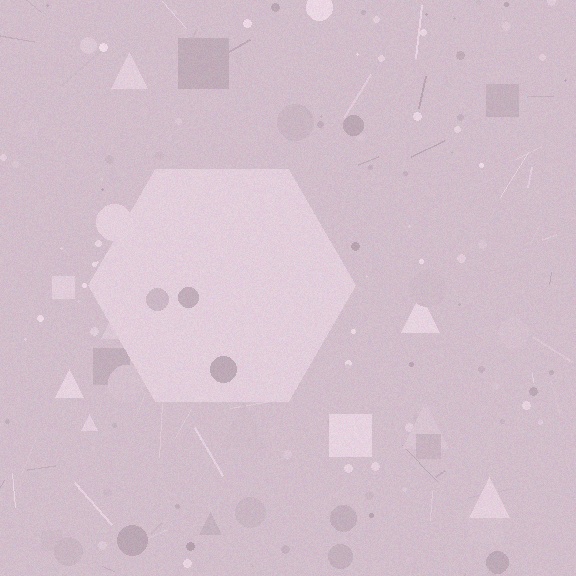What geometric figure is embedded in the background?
A hexagon is embedded in the background.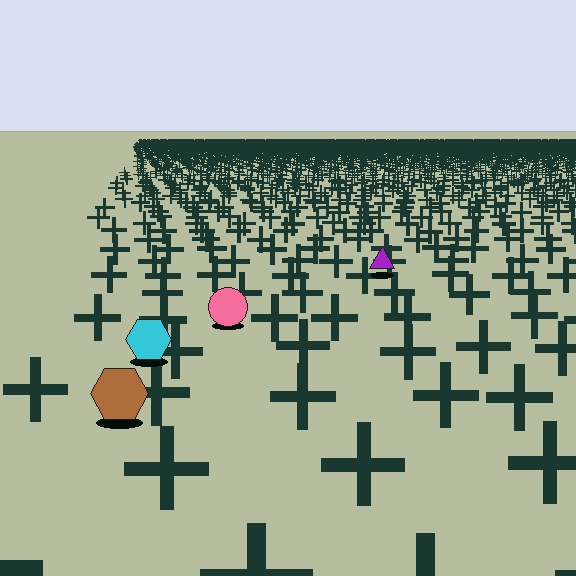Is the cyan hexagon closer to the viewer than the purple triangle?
Yes. The cyan hexagon is closer — you can tell from the texture gradient: the ground texture is coarser near it.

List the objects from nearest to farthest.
From nearest to farthest: the brown hexagon, the cyan hexagon, the pink circle, the purple triangle.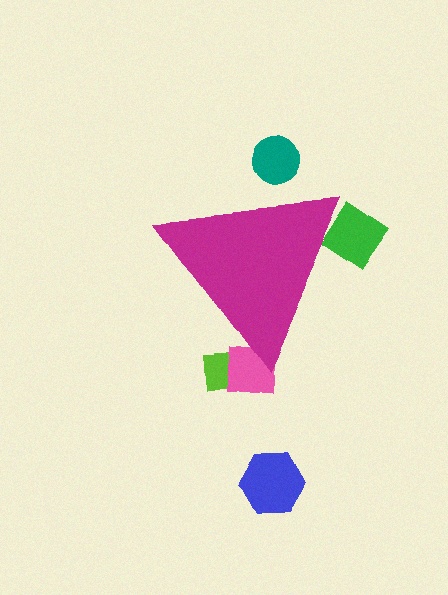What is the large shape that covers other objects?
A magenta triangle.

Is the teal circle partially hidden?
Yes, the teal circle is partially hidden behind the magenta triangle.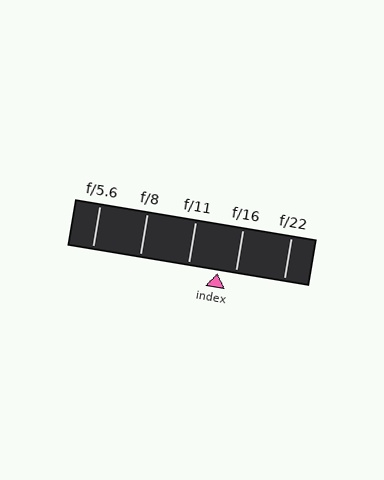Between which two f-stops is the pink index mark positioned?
The index mark is between f/11 and f/16.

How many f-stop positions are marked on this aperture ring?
There are 5 f-stop positions marked.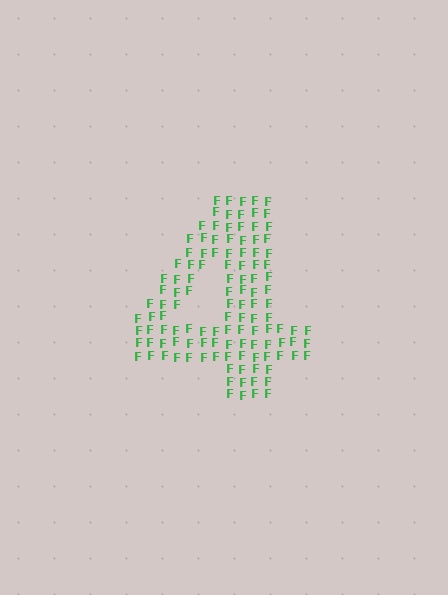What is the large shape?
The large shape is the digit 4.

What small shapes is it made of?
It is made of small letter F's.